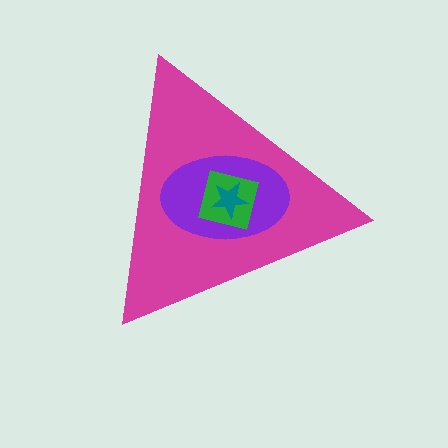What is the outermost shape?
The magenta triangle.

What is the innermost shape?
The teal star.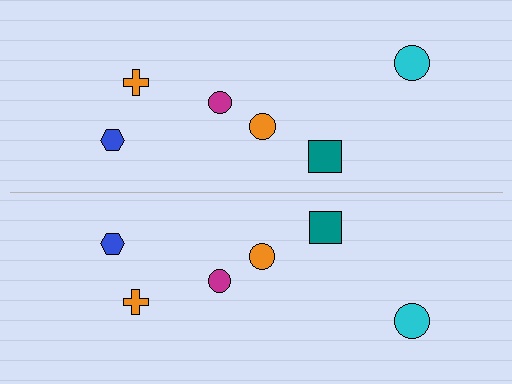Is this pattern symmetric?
Yes, this pattern has bilateral (reflection) symmetry.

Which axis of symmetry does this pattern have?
The pattern has a horizontal axis of symmetry running through the center of the image.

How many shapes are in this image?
There are 12 shapes in this image.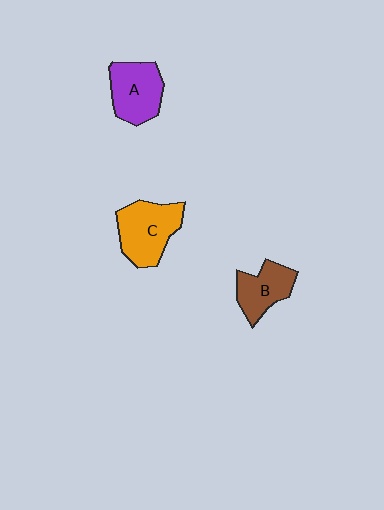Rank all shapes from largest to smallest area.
From largest to smallest: C (orange), A (purple), B (brown).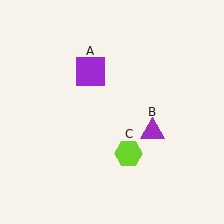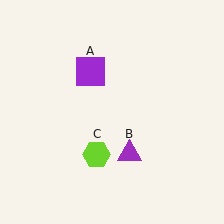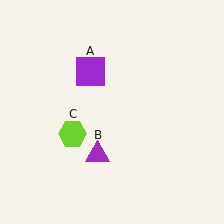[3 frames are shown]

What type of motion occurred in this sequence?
The purple triangle (object B), lime hexagon (object C) rotated clockwise around the center of the scene.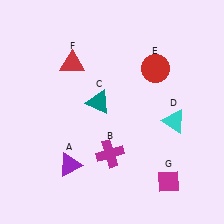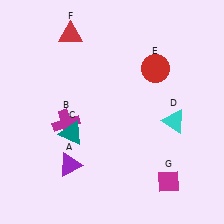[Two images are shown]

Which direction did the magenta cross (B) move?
The magenta cross (B) moved left.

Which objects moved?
The objects that moved are: the magenta cross (B), the teal triangle (C), the red triangle (F).